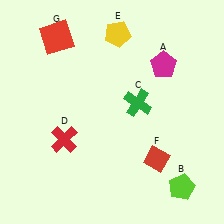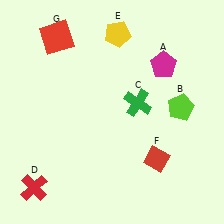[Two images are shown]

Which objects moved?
The objects that moved are: the lime pentagon (B), the red cross (D).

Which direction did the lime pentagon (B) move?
The lime pentagon (B) moved up.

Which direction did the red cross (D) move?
The red cross (D) moved down.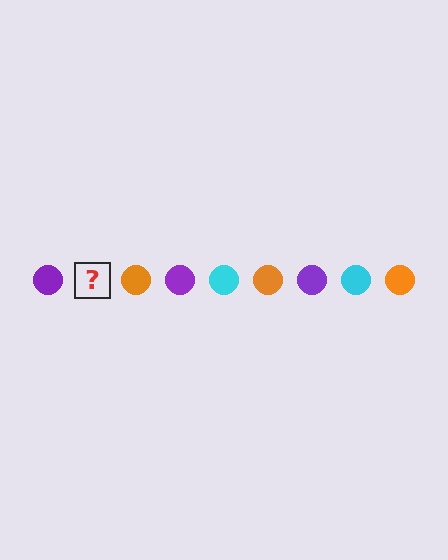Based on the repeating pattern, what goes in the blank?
The blank should be a cyan circle.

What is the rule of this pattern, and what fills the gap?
The rule is that the pattern cycles through purple, cyan, orange circles. The gap should be filled with a cyan circle.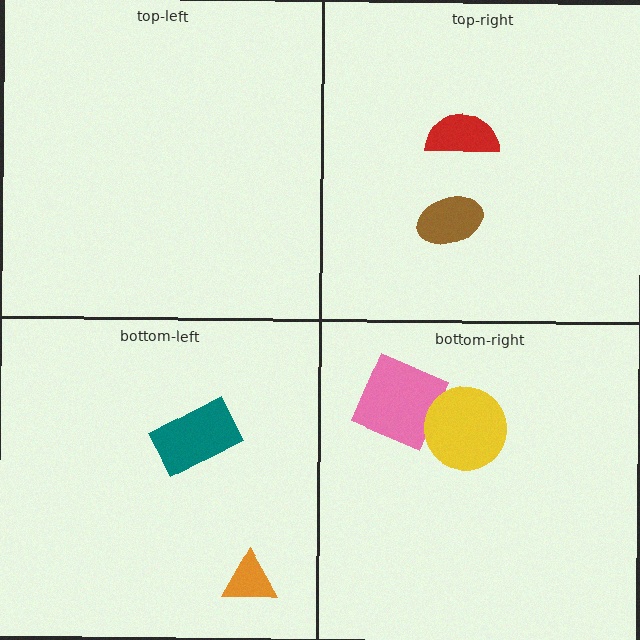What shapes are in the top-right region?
The red semicircle, the brown ellipse.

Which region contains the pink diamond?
The bottom-right region.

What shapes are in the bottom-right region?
The pink diamond, the yellow circle.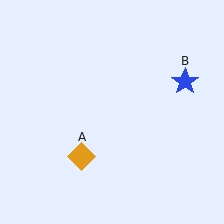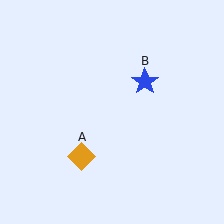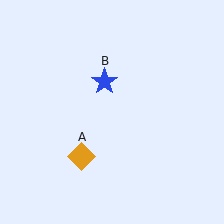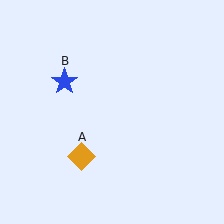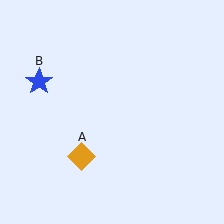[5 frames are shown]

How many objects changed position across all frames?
1 object changed position: blue star (object B).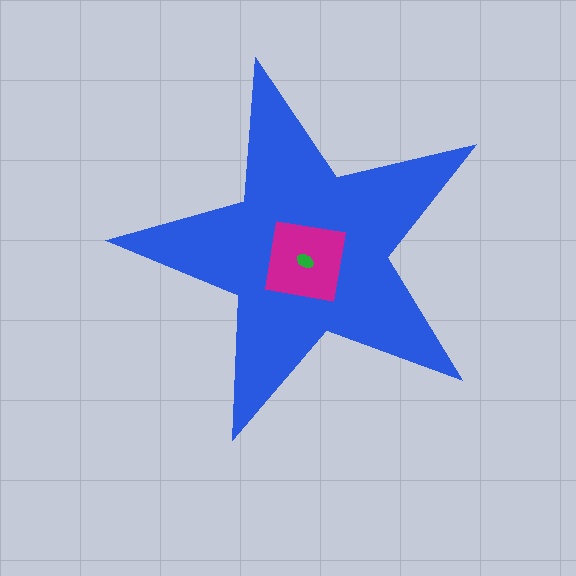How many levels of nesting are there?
3.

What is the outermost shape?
The blue star.